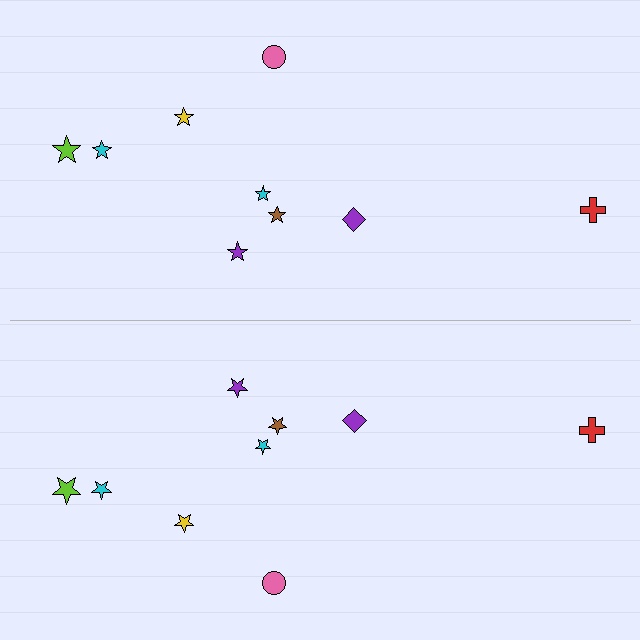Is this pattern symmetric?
Yes, this pattern has bilateral (reflection) symmetry.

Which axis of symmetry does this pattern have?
The pattern has a horizontal axis of symmetry running through the center of the image.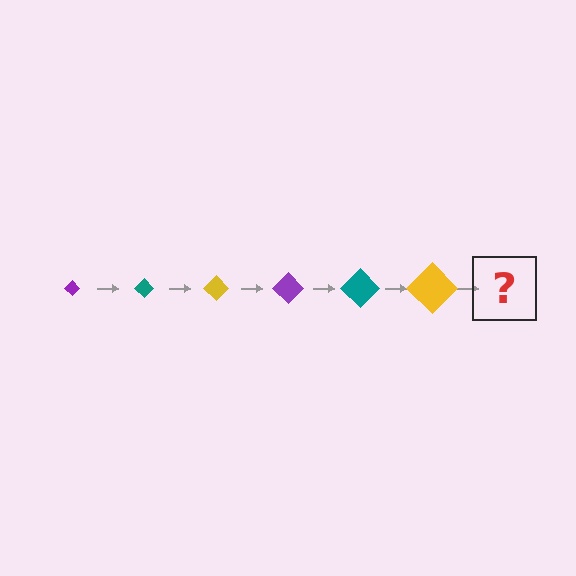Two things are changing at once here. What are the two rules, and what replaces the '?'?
The two rules are that the diamond grows larger each step and the color cycles through purple, teal, and yellow. The '?' should be a purple diamond, larger than the previous one.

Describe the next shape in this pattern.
It should be a purple diamond, larger than the previous one.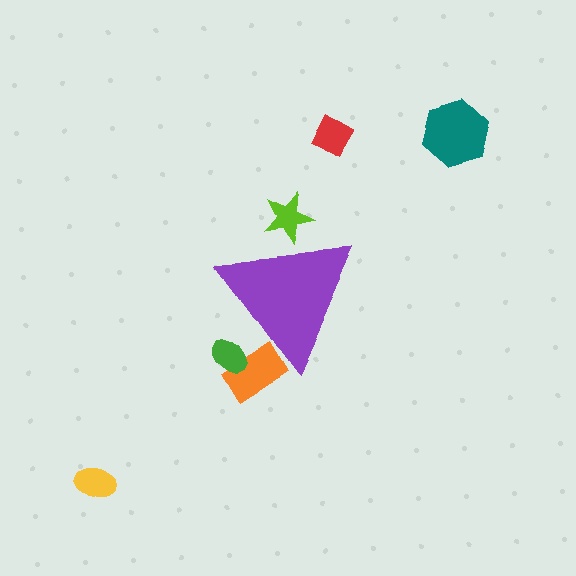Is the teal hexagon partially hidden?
No, the teal hexagon is fully visible.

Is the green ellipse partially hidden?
Yes, the green ellipse is partially hidden behind the purple triangle.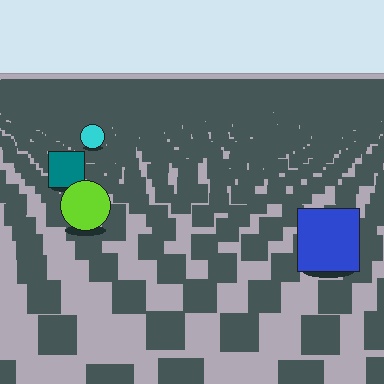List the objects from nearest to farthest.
From nearest to farthest: the blue square, the lime circle, the teal square, the cyan circle.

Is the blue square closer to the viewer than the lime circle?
Yes. The blue square is closer — you can tell from the texture gradient: the ground texture is coarser near it.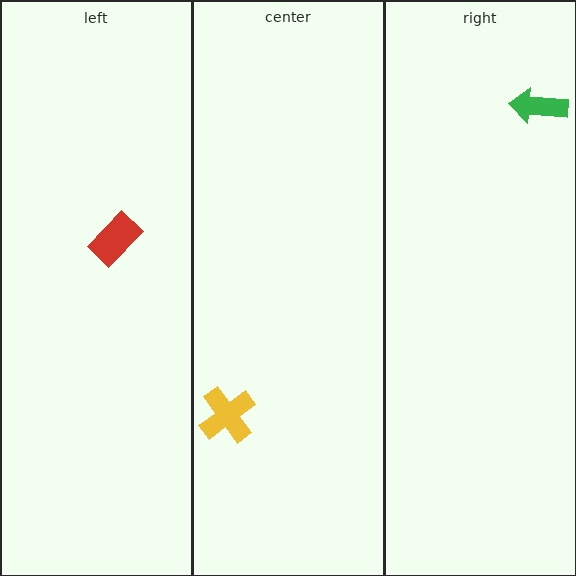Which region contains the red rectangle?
The left region.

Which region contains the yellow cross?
The center region.